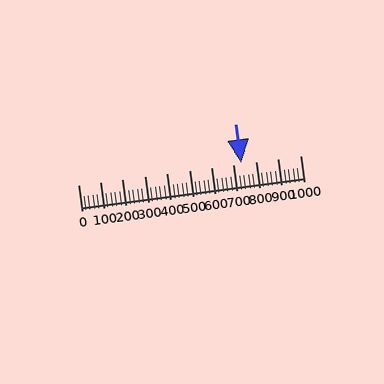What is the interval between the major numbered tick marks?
The major tick marks are spaced 100 units apart.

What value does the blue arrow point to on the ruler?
The blue arrow points to approximately 735.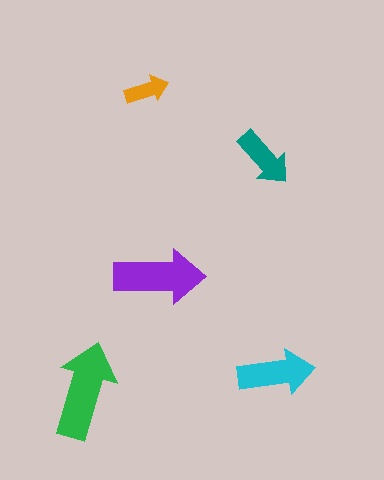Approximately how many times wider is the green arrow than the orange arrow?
About 2 times wider.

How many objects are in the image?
There are 5 objects in the image.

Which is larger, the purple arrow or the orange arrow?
The purple one.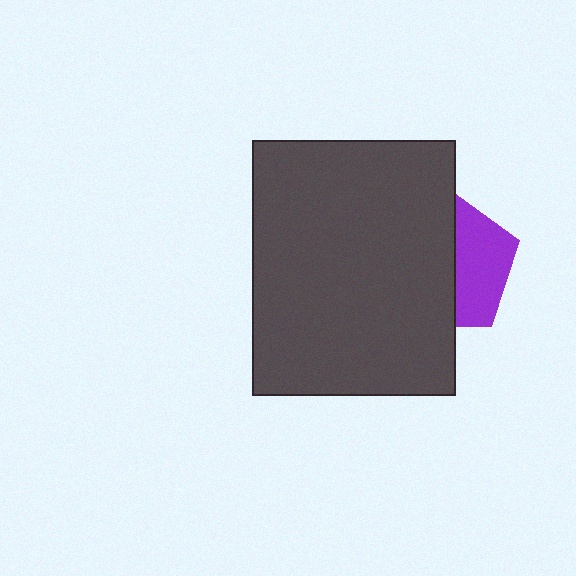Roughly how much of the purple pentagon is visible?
A small part of it is visible (roughly 41%).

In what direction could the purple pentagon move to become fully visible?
The purple pentagon could move right. That would shift it out from behind the dark gray rectangle entirely.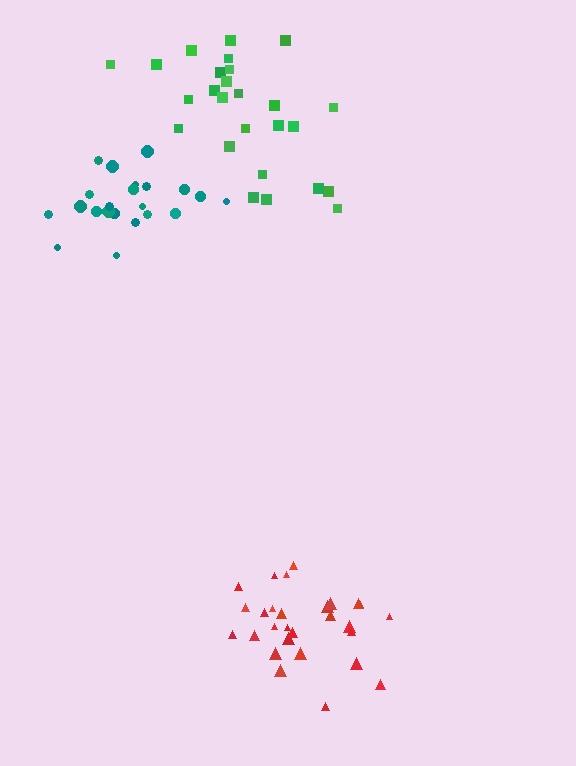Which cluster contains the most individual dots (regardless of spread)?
Red (29).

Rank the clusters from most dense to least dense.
red, teal, green.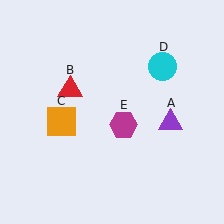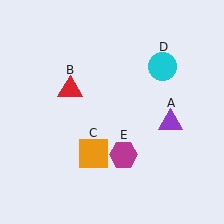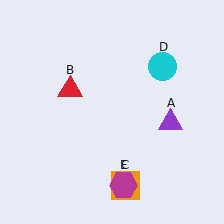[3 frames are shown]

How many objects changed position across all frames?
2 objects changed position: orange square (object C), magenta hexagon (object E).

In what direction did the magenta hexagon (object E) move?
The magenta hexagon (object E) moved down.